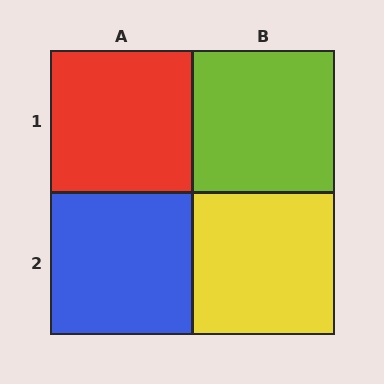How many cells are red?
1 cell is red.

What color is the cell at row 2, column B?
Yellow.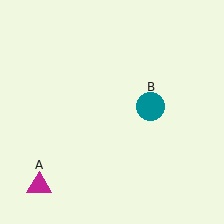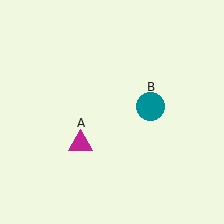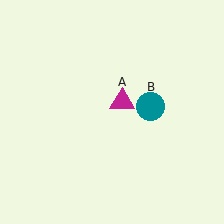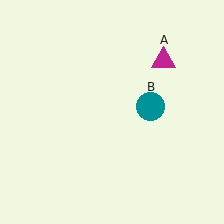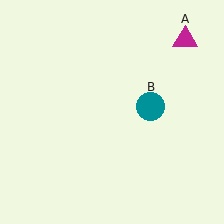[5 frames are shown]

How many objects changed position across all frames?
1 object changed position: magenta triangle (object A).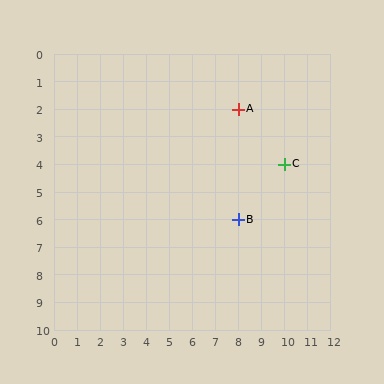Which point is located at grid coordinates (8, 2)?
Point A is at (8, 2).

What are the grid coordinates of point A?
Point A is at grid coordinates (8, 2).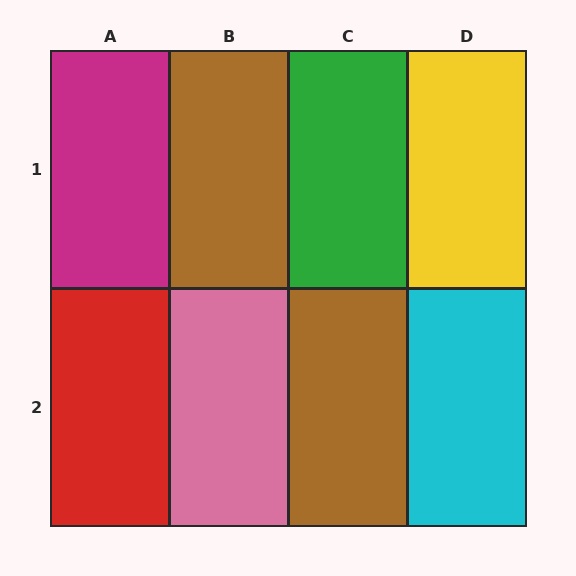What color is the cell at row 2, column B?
Pink.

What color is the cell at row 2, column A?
Red.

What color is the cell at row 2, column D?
Cyan.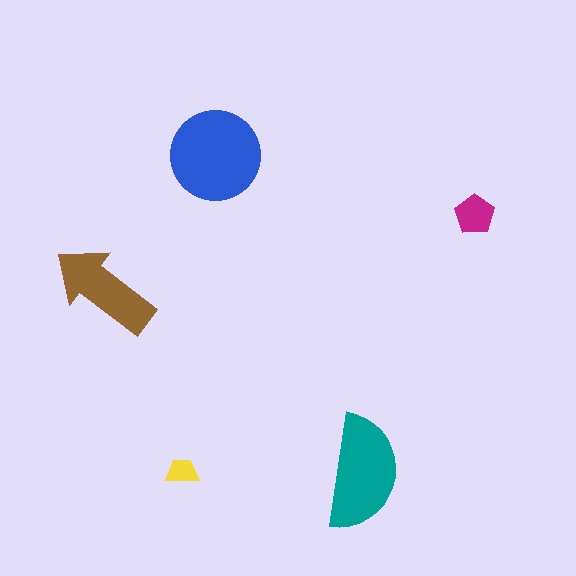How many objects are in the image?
There are 5 objects in the image.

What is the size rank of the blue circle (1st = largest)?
1st.